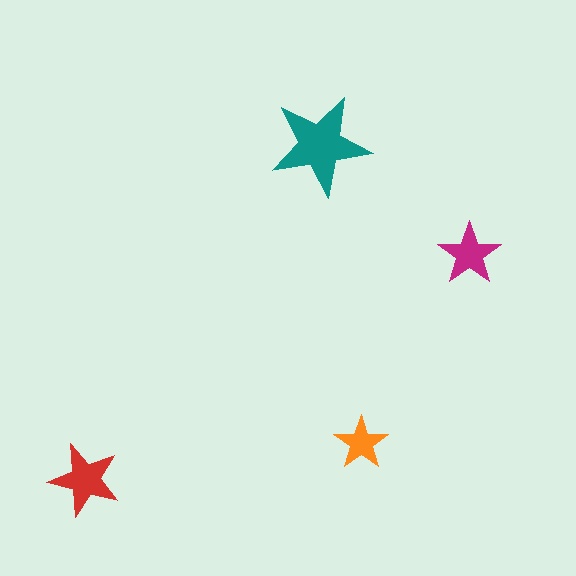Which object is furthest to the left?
The red star is leftmost.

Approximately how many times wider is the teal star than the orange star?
About 2 times wider.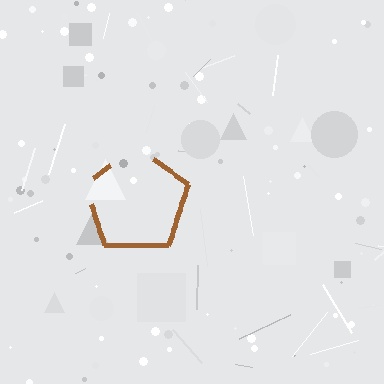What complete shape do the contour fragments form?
The contour fragments form a pentagon.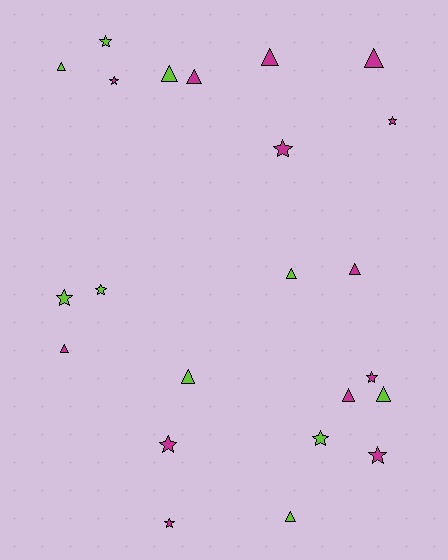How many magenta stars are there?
There are 7 magenta stars.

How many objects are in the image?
There are 23 objects.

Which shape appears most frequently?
Triangle, with 12 objects.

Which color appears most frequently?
Magenta, with 13 objects.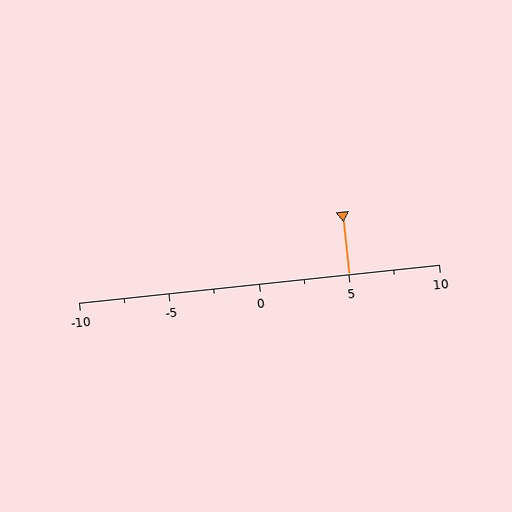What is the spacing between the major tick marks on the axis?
The major ticks are spaced 5 apart.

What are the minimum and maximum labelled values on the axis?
The axis runs from -10 to 10.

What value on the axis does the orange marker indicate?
The marker indicates approximately 5.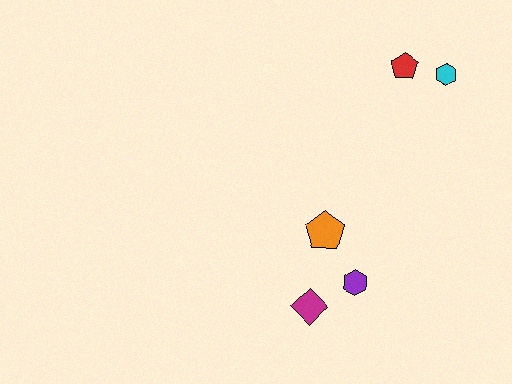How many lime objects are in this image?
There are no lime objects.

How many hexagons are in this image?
There are 2 hexagons.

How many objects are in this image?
There are 5 objects.